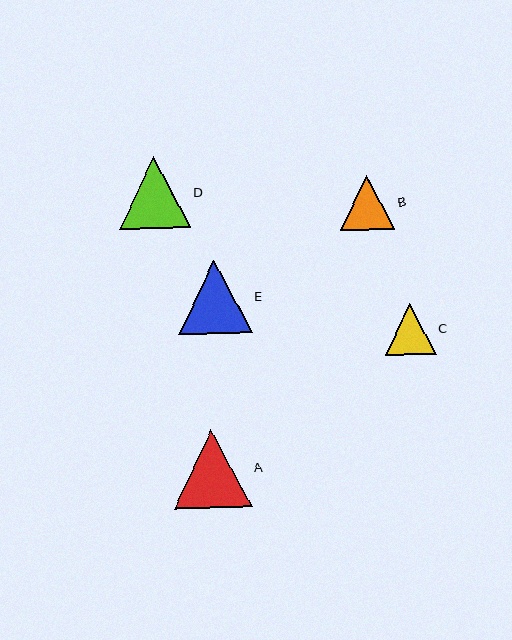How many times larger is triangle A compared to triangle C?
Triangle A is approximately 1.5 times the size of triangle C.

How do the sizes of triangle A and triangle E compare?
Triangle A and triangle E are approximately the same size.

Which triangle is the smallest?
Triangle C is the smallest with a size of approximately 51 pixels.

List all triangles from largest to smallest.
From largest to smallest: A, E, D, B, C.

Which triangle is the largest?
Triangle A is the largest with a size of approximately 78 pixels.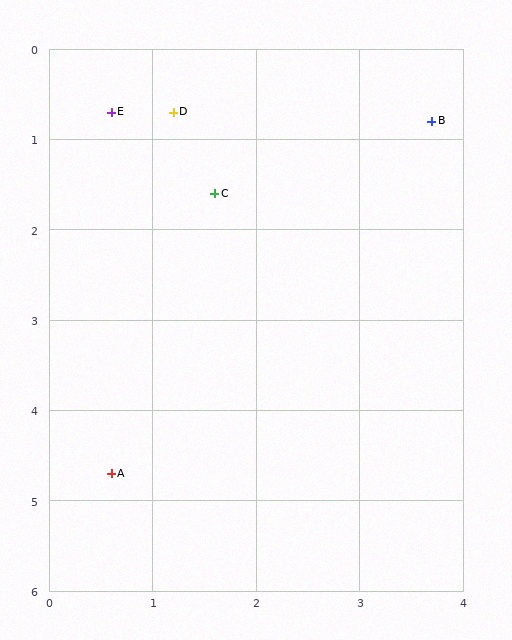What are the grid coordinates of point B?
Point B is at approximately (3.7, 0.8).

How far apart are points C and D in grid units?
Points C and D are about 1.0 grid units apart.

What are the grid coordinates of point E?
Point E is at approximately (0.6, 0.7).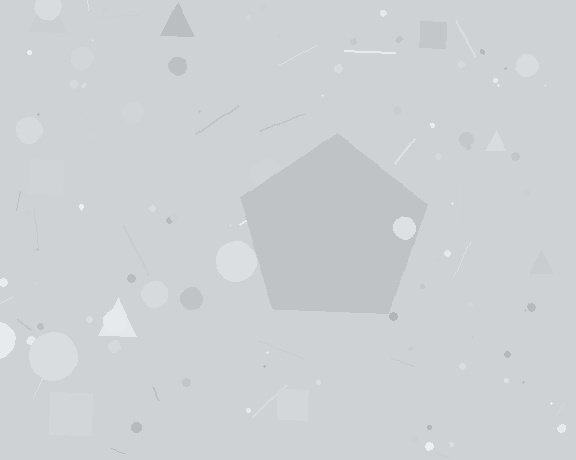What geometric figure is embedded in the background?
A pentagon is embedded in the background.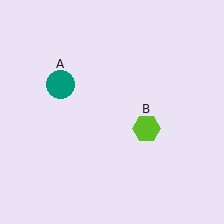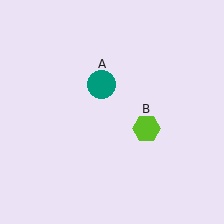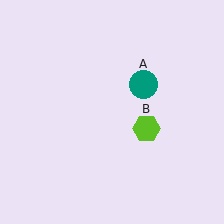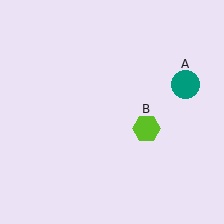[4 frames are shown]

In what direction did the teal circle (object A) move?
The teal circle (object A) moved right.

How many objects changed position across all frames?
1 object changed position: teal circle (object A).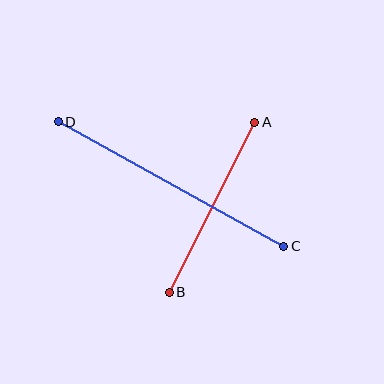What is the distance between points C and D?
The distance is approximately 258 pixels.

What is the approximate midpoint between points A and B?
The midpoint is at approximately (212, 207) pixels.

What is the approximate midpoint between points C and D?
The midpoint is at approximately (171, 184) pixels.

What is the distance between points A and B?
The distance is approximately 190 pixels.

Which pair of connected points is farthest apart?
Points C and D are farthest apart.